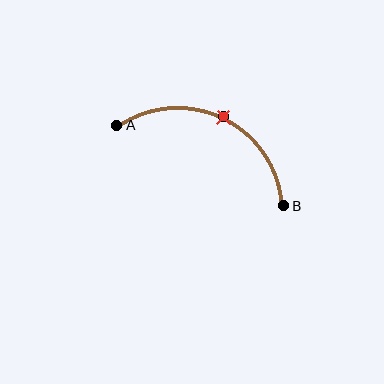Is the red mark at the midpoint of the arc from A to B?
Yes. The red mark lies on the arc at equal arc-length from both A and B — it is the arc midpoint.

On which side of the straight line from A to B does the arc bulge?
The arc bulges above the straight line connecting A and B.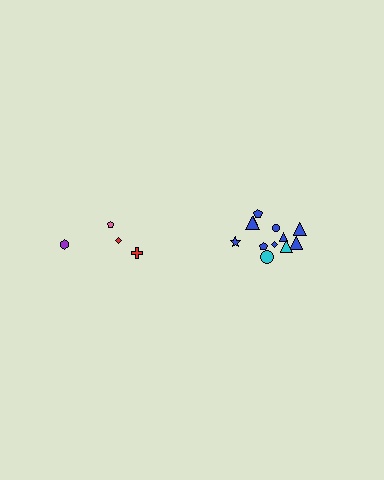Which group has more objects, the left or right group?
The right group.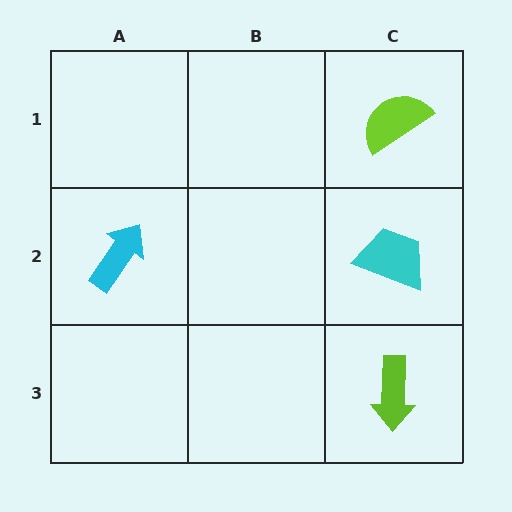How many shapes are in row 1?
1 shape.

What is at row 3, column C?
A lime arrow.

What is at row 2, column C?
A cyan trapezoid.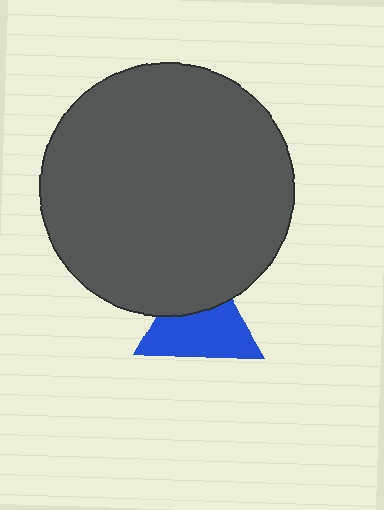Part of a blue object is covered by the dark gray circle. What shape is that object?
It is a triangle.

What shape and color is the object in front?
The object in front is a dark gray circle.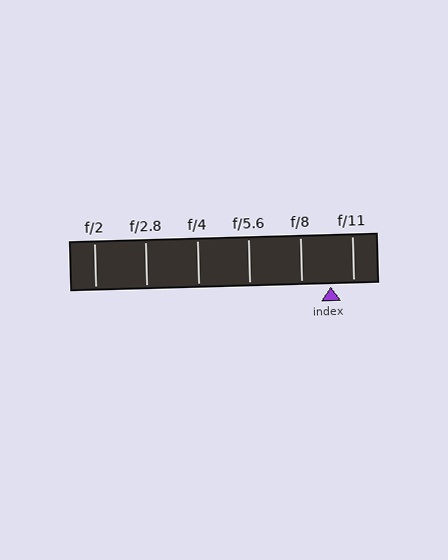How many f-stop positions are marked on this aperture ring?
There are 6 f-stop positions marked.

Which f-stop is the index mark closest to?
The index mark is closest to f/11.